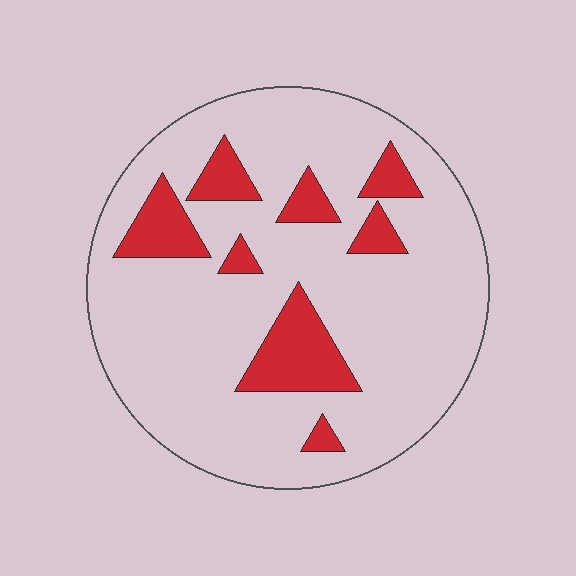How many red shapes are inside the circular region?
8.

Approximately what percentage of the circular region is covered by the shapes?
Approximately 15%.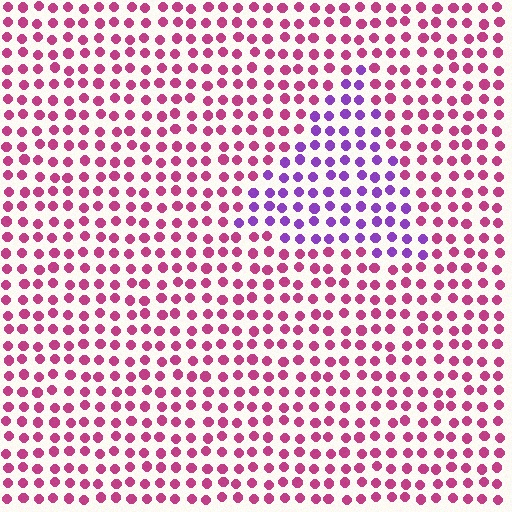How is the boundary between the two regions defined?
The boundary is defined purely by a slight shift in hue (about 51 degrees). Spacing, size, and orientation are identical on both sides.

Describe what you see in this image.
The image is filled with small magenta elements in a uniform arrangement. A triangle-shaped region is visible where the elements are tinted to a slightly different hue, forming a subtle color boundary.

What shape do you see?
I see a triangle.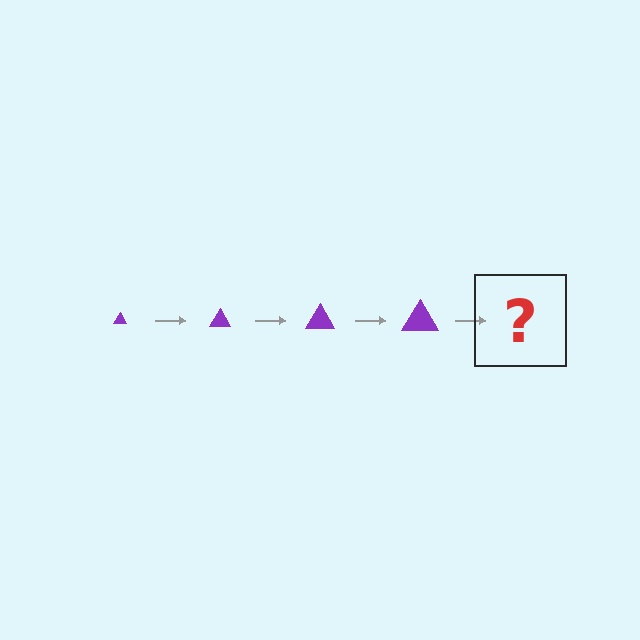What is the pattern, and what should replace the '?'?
The pattern is that the triangle gets progressively larger each step. The '?' should be a purple triangle, larger than the previous one.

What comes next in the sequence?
The next element should be a purple triangle, larger than the previous one.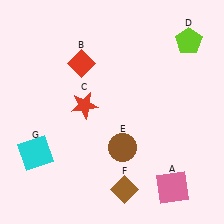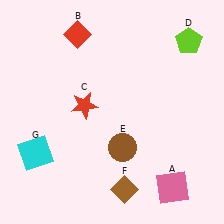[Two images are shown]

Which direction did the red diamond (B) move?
The red diamond (B) moved up.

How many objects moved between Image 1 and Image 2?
1 object moved between the two images.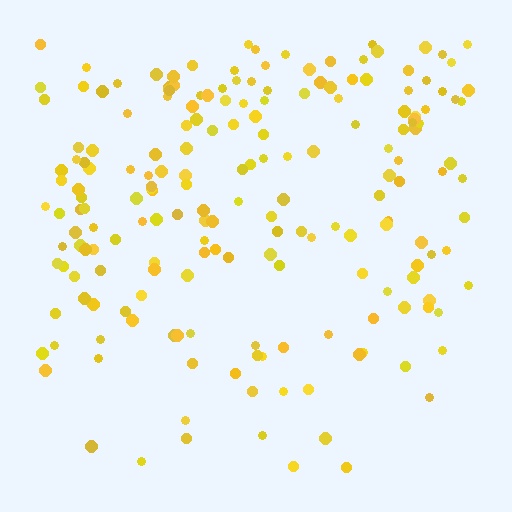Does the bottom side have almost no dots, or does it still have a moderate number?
Still a moderate number, just noticeably fewer than the top.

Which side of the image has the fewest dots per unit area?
The bottom.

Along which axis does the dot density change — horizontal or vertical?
Vertical.